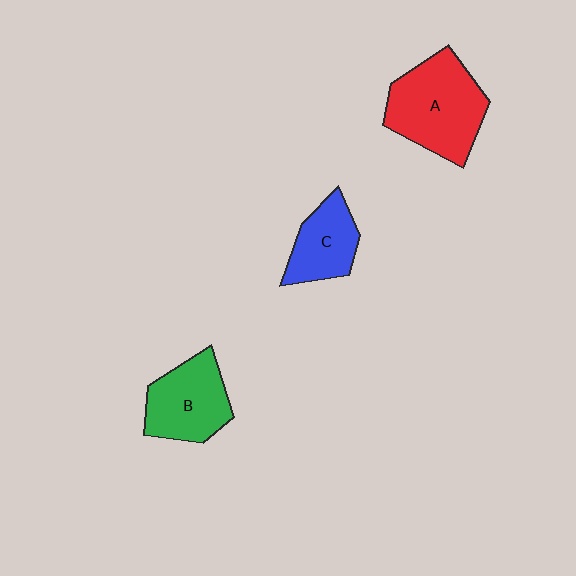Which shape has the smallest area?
Shape C (blue).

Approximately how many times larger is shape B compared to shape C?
Approximately 1.3 times.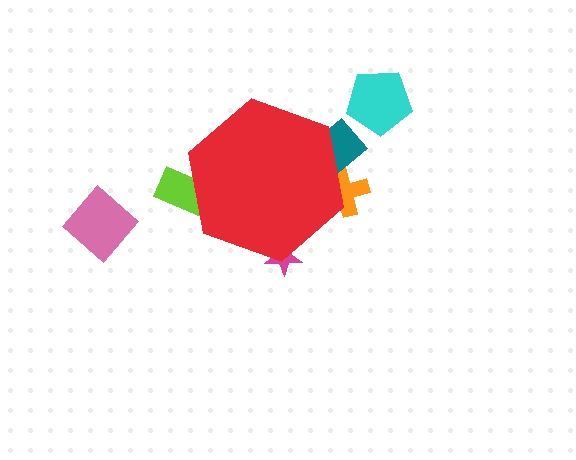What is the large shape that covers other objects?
A red hexagon.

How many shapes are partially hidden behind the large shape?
4 shapes are partially hidden.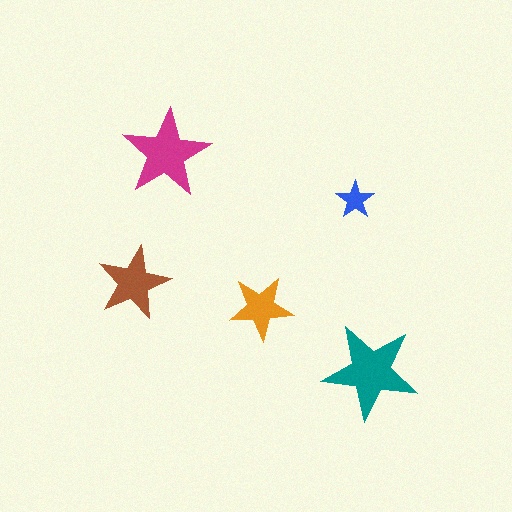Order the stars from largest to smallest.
the teal one, the magenta one, the brown one, the orange one, the blue one.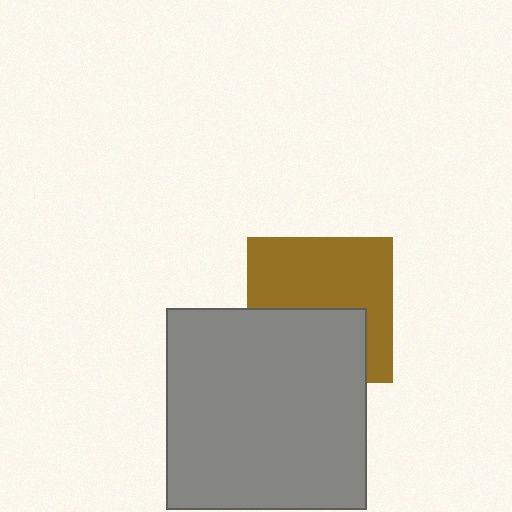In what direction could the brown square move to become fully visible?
The brown square could move up. That would shift it out from behind the gray square entirely.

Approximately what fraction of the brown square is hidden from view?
Roughly 43% of the brown square is hidden behind the gray square.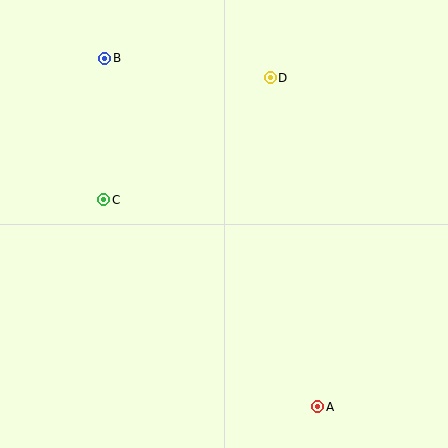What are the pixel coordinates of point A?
Point A is at (318, 407).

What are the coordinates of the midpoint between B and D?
The midpoint between B and D is at (188, 68).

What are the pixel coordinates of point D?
Point D is at (270, 78).